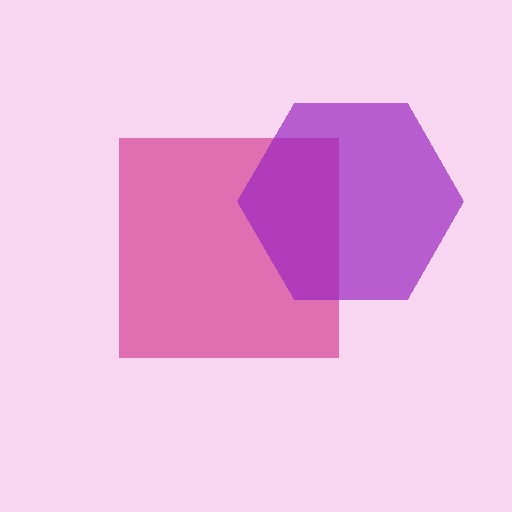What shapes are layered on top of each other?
The layered shapes are: a magenta square, a purple hexagon.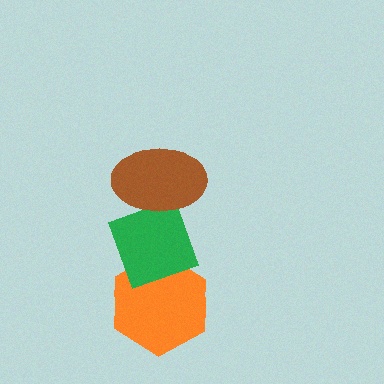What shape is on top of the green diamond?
The brown ellipse is on top of the green diamond.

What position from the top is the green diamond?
The green diamond is 2nd from the top.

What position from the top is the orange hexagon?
The orange hexagon is 3rd from the top.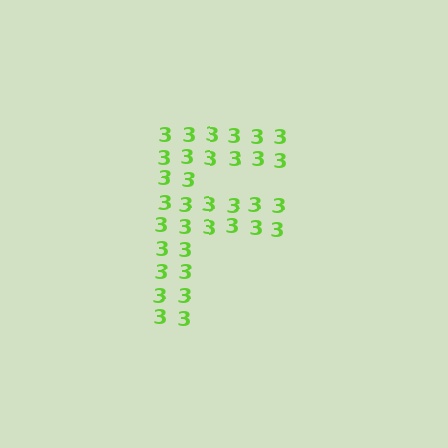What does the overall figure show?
The overall figure shows the letter F.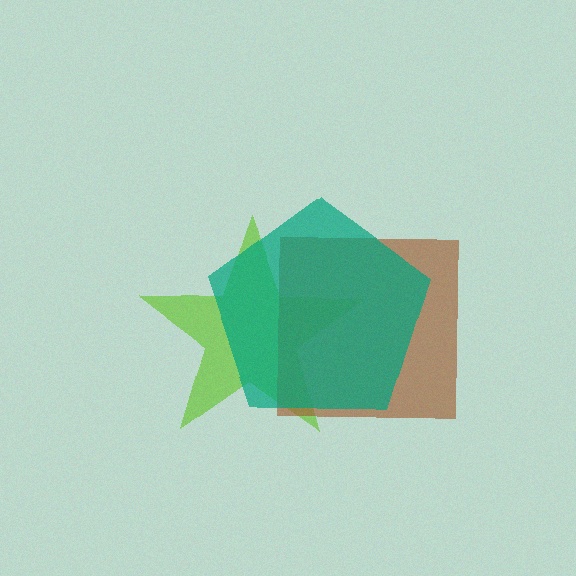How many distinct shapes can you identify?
There are 3 distinct shapes: a lime star, a brown square, a teal pentagon.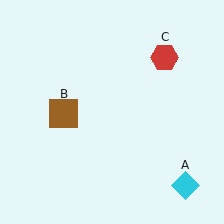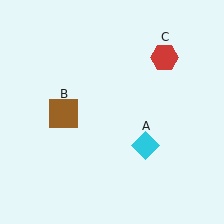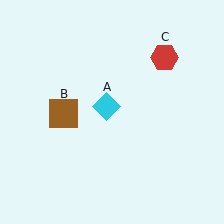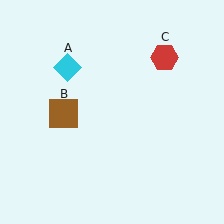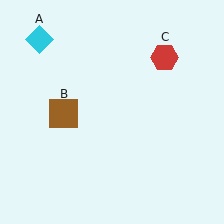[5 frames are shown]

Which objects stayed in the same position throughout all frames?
Brown square (object B) and red hexagon (object C) remained stationary.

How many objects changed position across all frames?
1 object changed position: cyan diamond (object A).